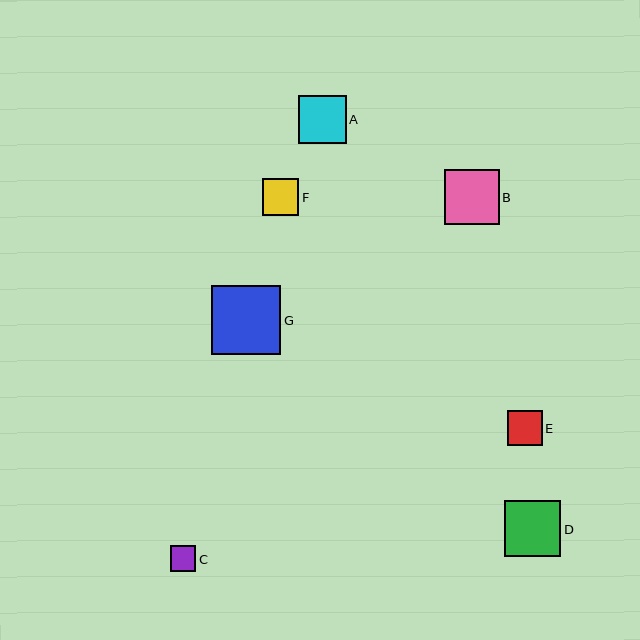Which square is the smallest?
Square C is the smallest with a size of approximately 26 pixels.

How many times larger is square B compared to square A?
Square B is approximately 1.1 times the size of square A.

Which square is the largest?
Square G is the largest with a size of approximately 69 pixels.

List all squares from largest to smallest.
From largest to smallest: G, D, B, A, F, E, C.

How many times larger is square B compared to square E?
Square B is approximately 1.5 times the size of square E.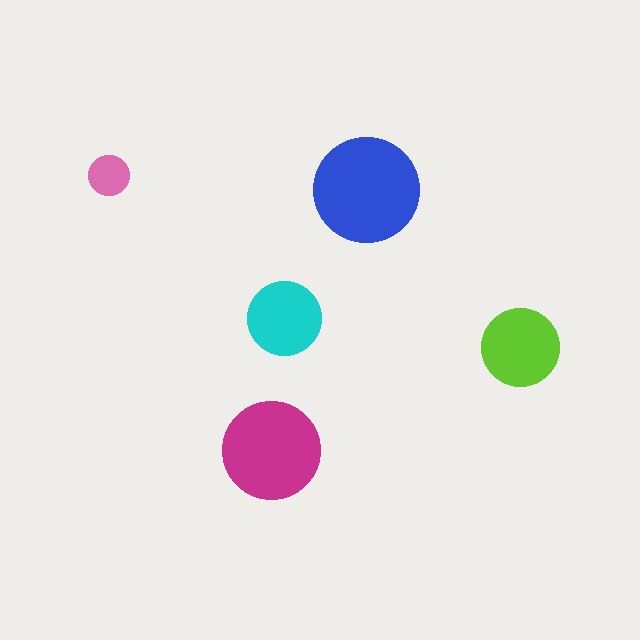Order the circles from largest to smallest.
the blue one, the magenta one, the lime one, the cyan one, the pink one.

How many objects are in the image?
There are 5 objects in the image.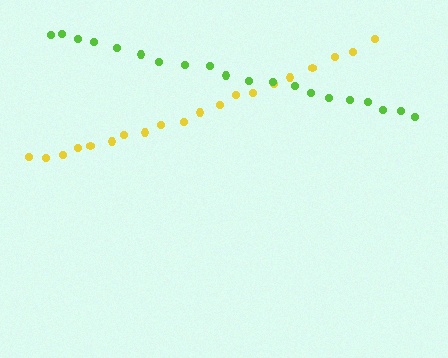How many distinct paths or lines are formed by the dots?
There are 2 distinct paths.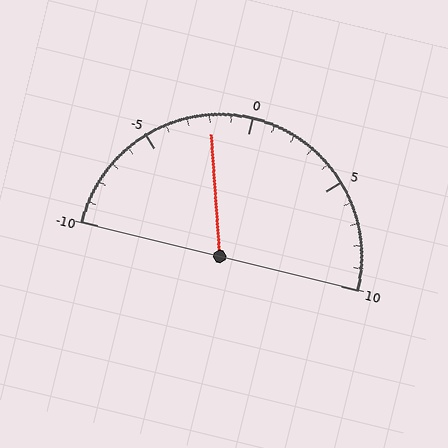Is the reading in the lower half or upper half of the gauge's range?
The reading is in the lower half of the range (-10 to 10).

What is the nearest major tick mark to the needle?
The nearest major tick mark is 0.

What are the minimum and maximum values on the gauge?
The gauge ranges from -10 to 10.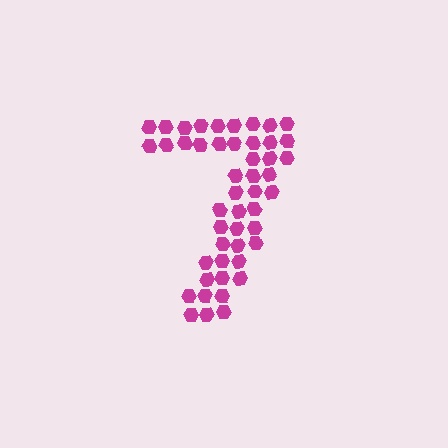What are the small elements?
The small elements are hexagons.